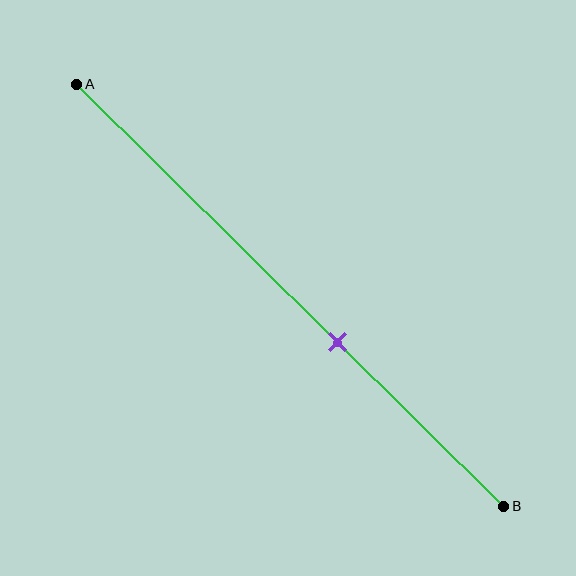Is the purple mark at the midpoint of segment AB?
No, the mark is at about 60% from A, not at the 50% midpoint.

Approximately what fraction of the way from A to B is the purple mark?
The purple mark is approximately 60% of the way from A to B.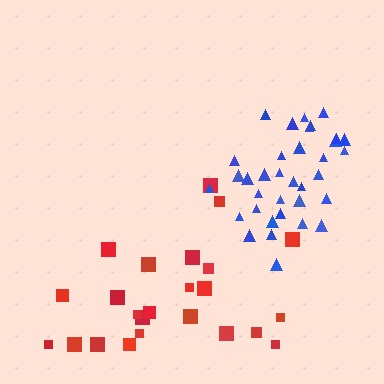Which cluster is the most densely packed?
Blue.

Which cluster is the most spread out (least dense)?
Red.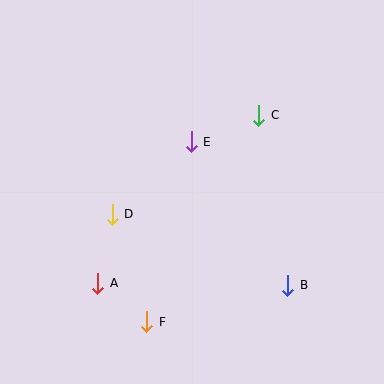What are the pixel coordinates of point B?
Point B is at (288, 285).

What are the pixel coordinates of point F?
Point F is at (147, 322).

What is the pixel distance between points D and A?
The distance between D and A is 71 pixels.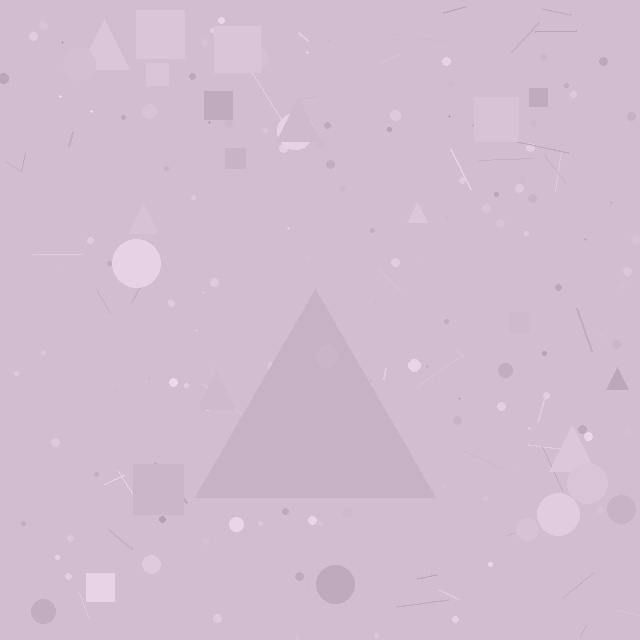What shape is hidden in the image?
A triangle is hidden in the image.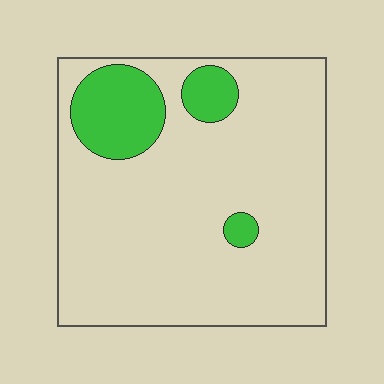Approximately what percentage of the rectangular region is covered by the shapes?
Approximately 15%.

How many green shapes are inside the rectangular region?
3.